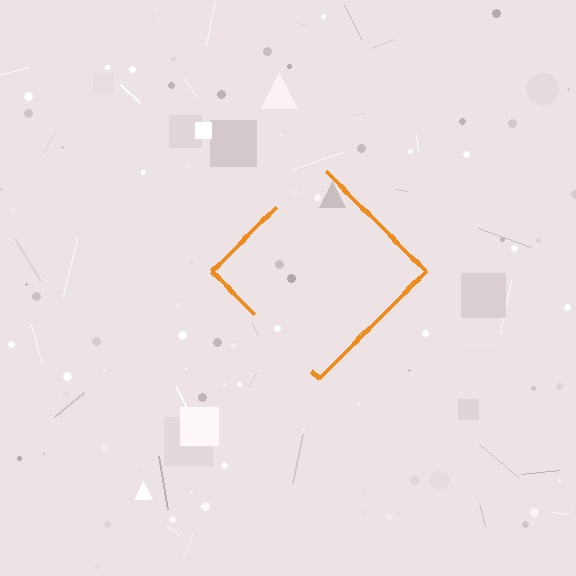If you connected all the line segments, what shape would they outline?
They would outline a diamond.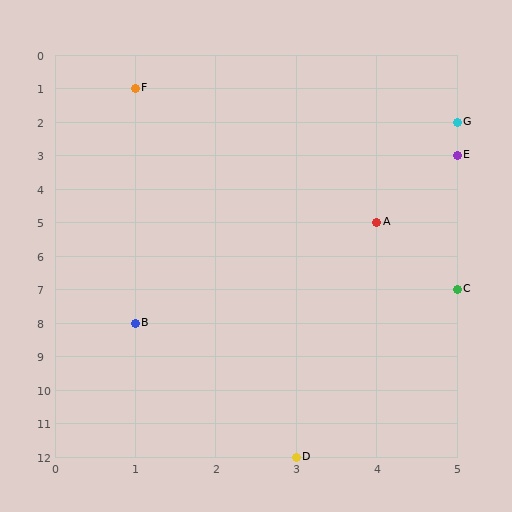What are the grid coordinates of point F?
Point F is at grid coordinates (1, 1).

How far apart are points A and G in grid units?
Points A and G are 1 column and 3 rows apart (about 3.2 grid units diagonally).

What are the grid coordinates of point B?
Point B is at grid coordinates (1, 8).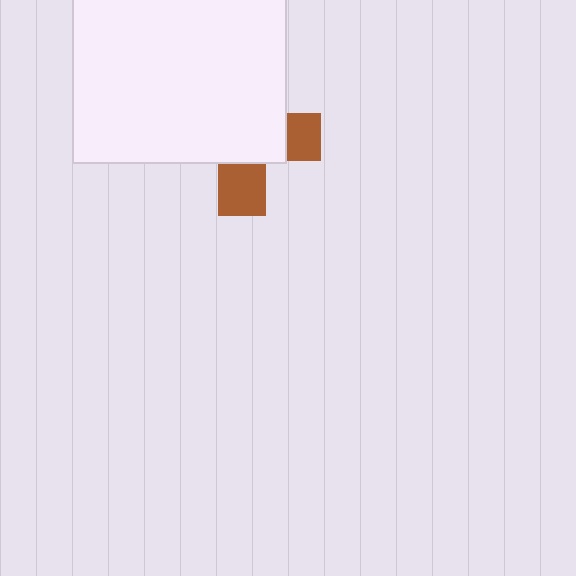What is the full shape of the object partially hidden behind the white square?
The partially hidden object is a brown cross.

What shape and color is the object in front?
The object in front is a white square.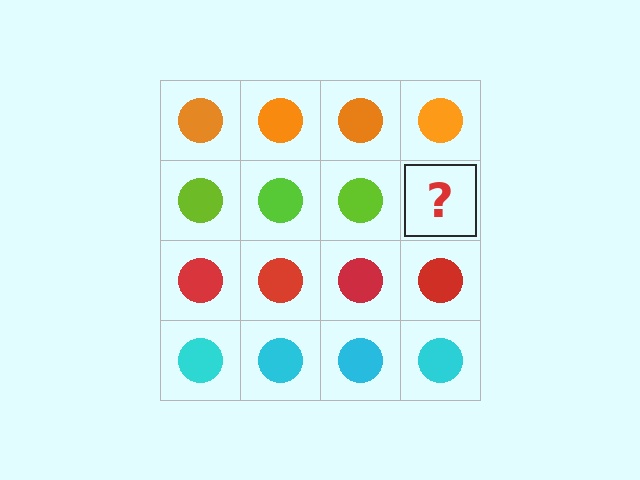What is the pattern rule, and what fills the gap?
The rule is that each row has a consistent color. The gap should be filled with a lime circle.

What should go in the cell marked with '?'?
The missing cell should contain a lime circle.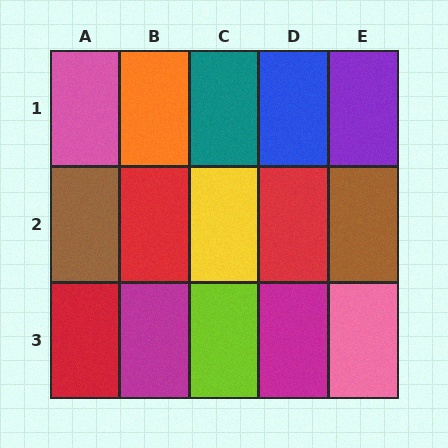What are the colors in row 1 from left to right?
Pink, orange, teal, blue, purple.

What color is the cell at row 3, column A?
Red.